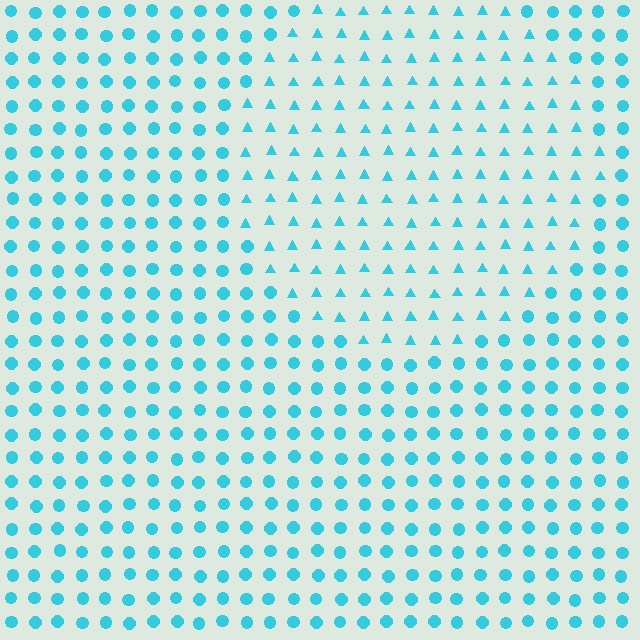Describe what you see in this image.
The image is filled with small cyan elements arranged in a uniform grid. A circle-shaped region contains triangles, while the surrounding area contains circles. The boundary is defined purely by the change in element shape.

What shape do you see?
I see a circle.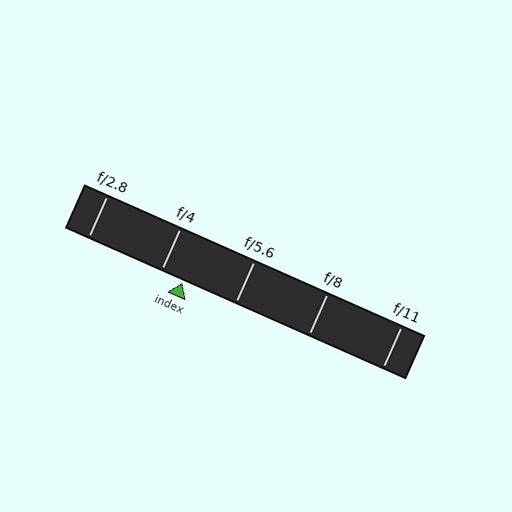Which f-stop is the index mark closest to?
The index mark is closest to f/4.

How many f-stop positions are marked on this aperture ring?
There are 5 f-stop positions marked.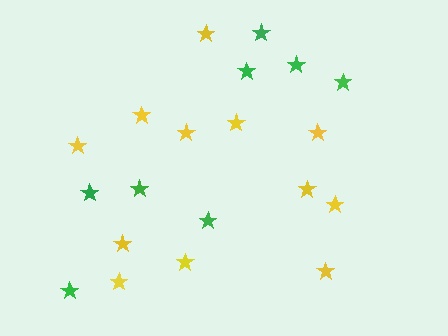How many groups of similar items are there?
There are 2 groups: one group of green stars (8) and one group of yellow stars (12).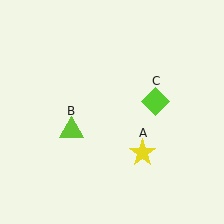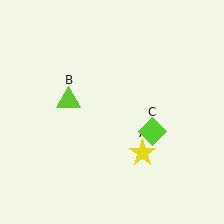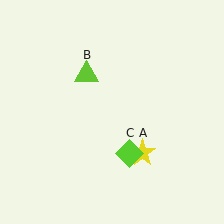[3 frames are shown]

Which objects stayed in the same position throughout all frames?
Yellow star (object A) remained stationary.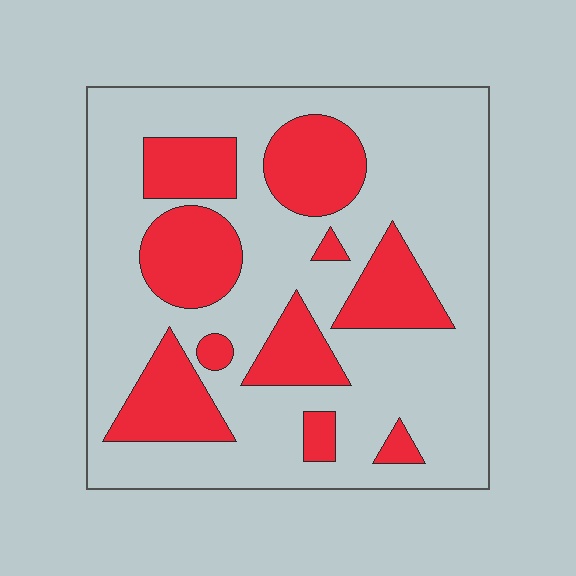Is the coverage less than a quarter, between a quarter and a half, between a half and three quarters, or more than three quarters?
Between a quarter and a half.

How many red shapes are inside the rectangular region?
10.